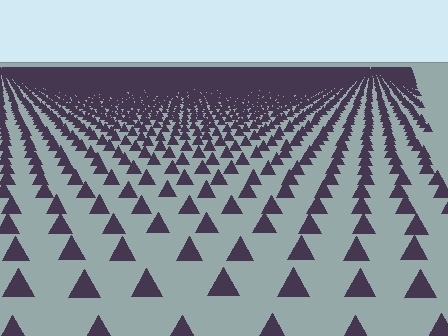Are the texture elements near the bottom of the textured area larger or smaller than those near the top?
Larger. Near the bottom, elements are closer to the viewer and appear at a bigger on-screen size.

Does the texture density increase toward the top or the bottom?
Density increases toward the top.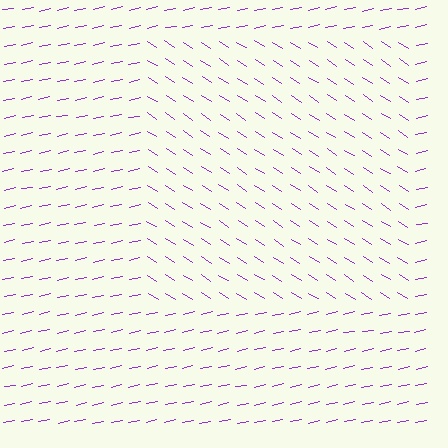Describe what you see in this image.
The image is filled with small purple line segments. A rectangle region in the image has lines oriented differently from the surrounding lines, creating a visible texture boundary.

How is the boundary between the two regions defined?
The boundary is defined purely by a change in line orientation (approximately 45 degrees difference). All lines are the same color and thickness.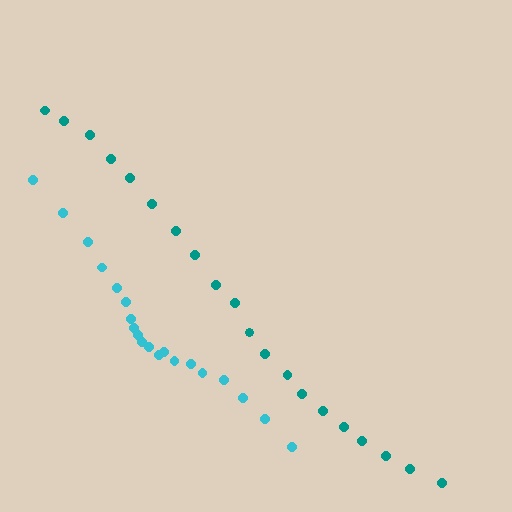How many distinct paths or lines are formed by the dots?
There are 2 distinct paths.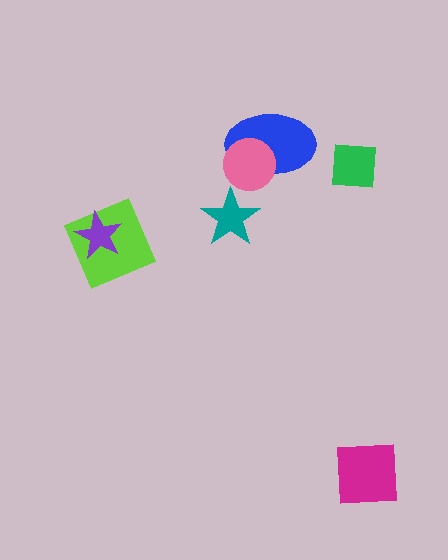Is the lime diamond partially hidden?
Yes, it is partially covered by another shape.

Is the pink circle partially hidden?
No, no other shape covers it.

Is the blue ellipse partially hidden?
Yes, it is partially covered by another shape.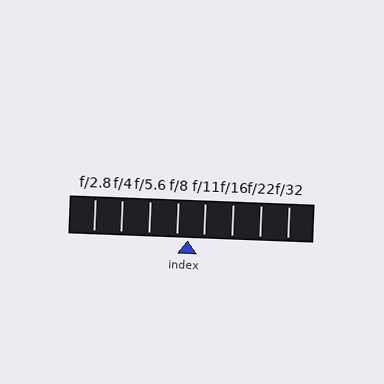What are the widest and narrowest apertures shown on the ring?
The widest aperture shown is f/2.8 and the narrowest is f/32.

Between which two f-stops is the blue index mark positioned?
The index mark is between f/8 and f/11.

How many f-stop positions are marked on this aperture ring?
There are 8 f-stop positions marked.